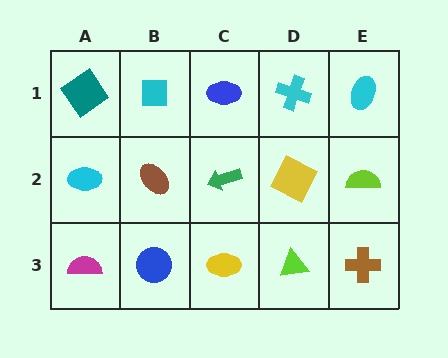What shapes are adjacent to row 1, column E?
A lime semicircle (row 2, column E), a cyan cross (row 1, column D).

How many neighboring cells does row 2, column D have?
4.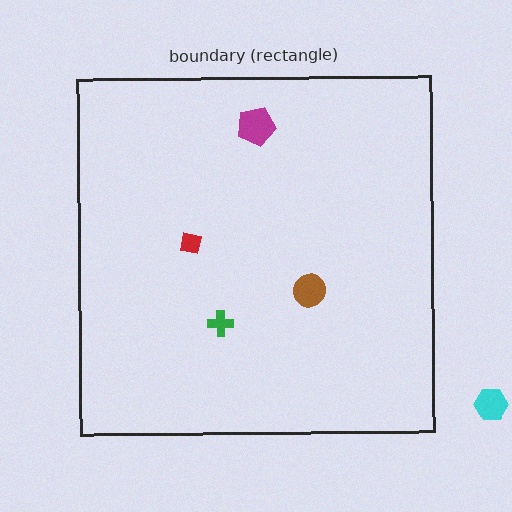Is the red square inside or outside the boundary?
Inside.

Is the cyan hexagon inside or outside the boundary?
Outside.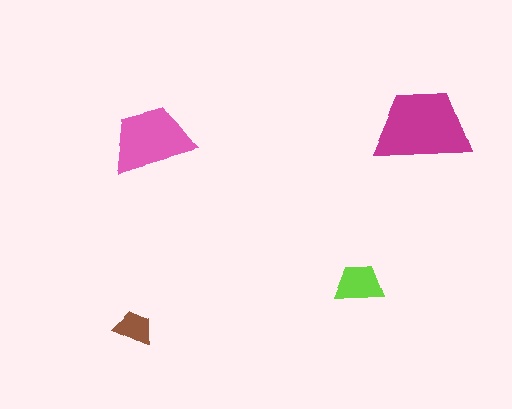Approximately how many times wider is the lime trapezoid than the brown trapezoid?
About 1.5 times wider.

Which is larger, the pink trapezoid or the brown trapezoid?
The pink one.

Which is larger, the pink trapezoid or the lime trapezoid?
The pink one.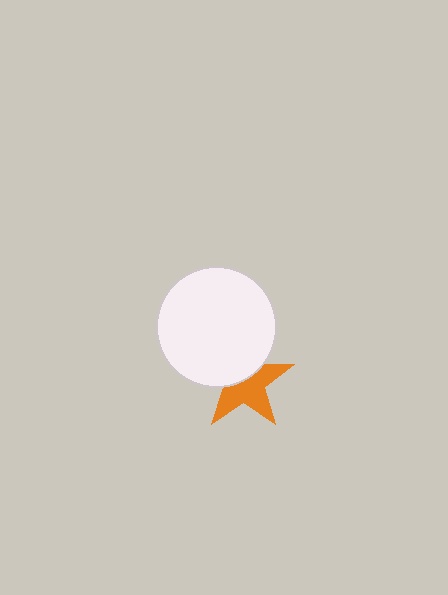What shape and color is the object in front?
The object in front is a white circle.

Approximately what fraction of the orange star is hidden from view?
Roughly 44% of the orange star is hidden behind the white circle.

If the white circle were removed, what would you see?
You would see the complete orange star.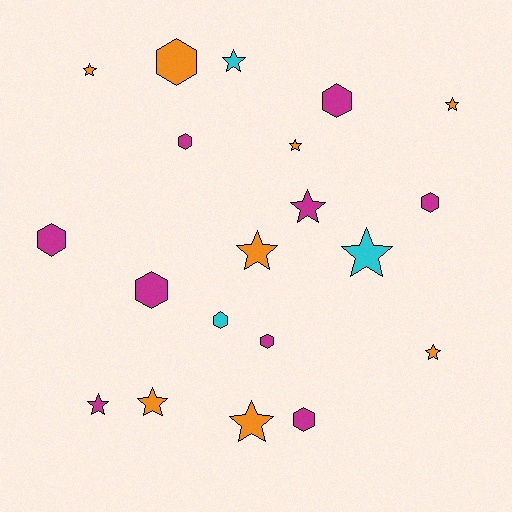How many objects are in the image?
There are 20 objects.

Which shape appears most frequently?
Star, with 11 objects.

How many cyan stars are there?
There are 2 cyan stars.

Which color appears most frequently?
Magenta, with 9 objects.